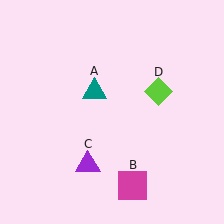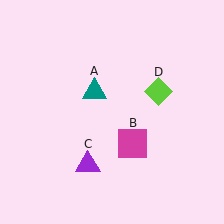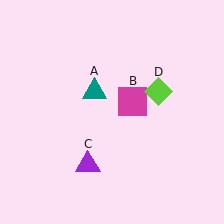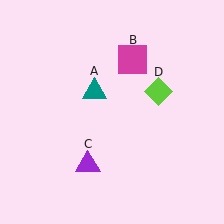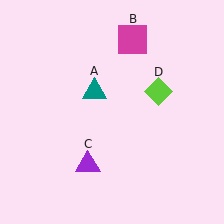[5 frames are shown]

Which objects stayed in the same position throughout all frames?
Teal triangle (object A) and purple triangle (object C) and lime diamond (object D) remained stationary.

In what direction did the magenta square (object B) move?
The magenta square (object B) moved up.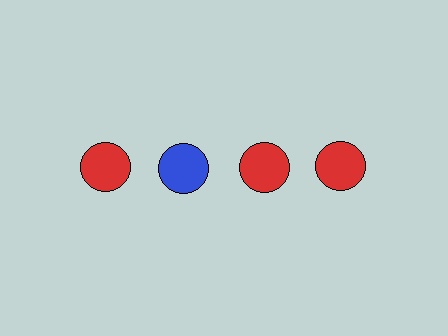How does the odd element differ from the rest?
It has a different color: blue instead of red.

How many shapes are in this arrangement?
There are 4 shapes arranged in a grid pattern.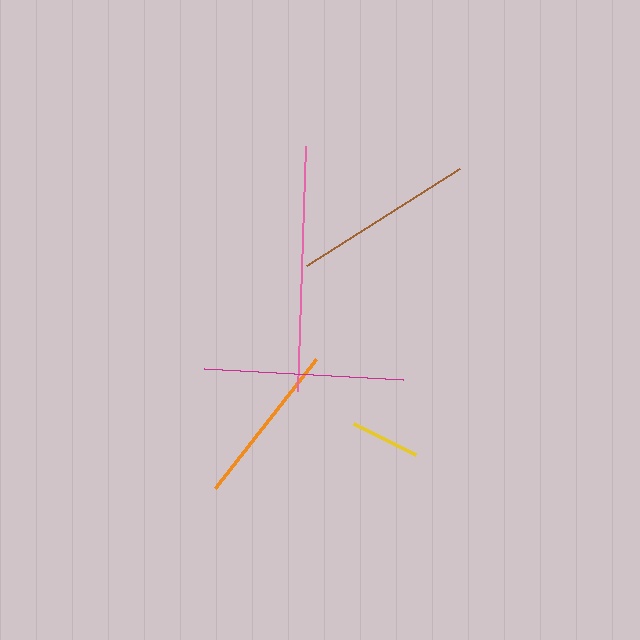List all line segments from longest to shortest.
From longest to shortest: pink, magenta, brown, orange, yellow.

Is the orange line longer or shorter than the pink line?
The pink line is longer than the orange line.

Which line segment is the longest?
The pink line is the longest at approximately 245 pixels.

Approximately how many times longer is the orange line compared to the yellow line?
The orange line is approximately 2.3 times the length of the yellow line.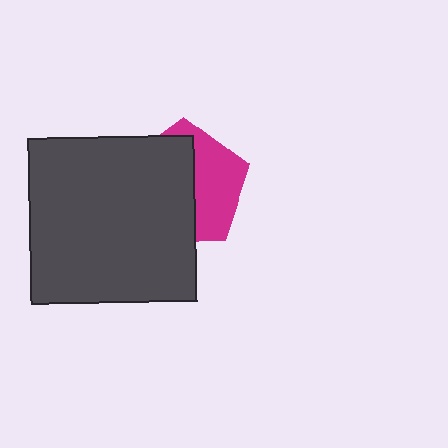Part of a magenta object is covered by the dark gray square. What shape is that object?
It is a pentagon.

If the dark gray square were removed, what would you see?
You would see the complete magenta pentagon.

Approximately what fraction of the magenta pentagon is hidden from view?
Roughly 58% of the magenta pentagon is hidden behind the dark gray square.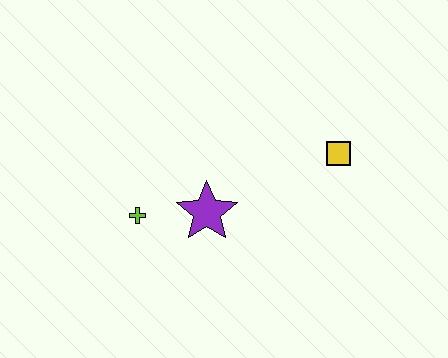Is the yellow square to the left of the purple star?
No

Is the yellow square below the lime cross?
No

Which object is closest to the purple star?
The lime cross is closest to the purple star.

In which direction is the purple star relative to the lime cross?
The purple star is to the right of the lime cross.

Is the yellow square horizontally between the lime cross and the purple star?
No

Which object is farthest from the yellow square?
The lime cross is farthest from the yellow square.